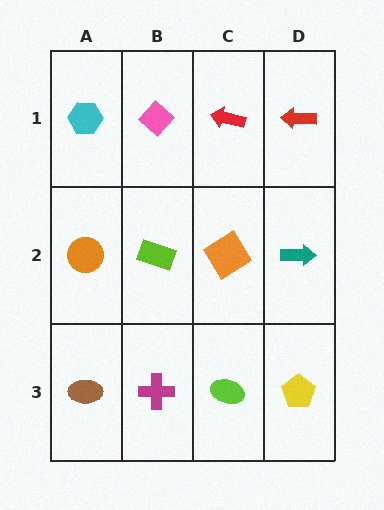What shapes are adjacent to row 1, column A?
An orange circle (row 2, column A), a pink diamond (row 1, column B).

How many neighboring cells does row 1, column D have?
2.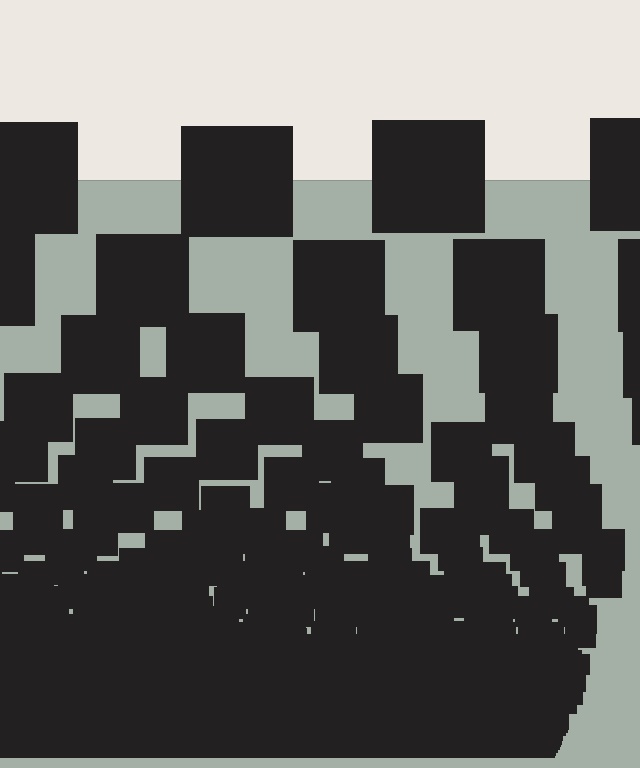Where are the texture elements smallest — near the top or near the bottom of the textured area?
Near the bottom.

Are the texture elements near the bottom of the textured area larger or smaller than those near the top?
Smaller. The gradient is inverted — elements near the bottom are smaller and denser.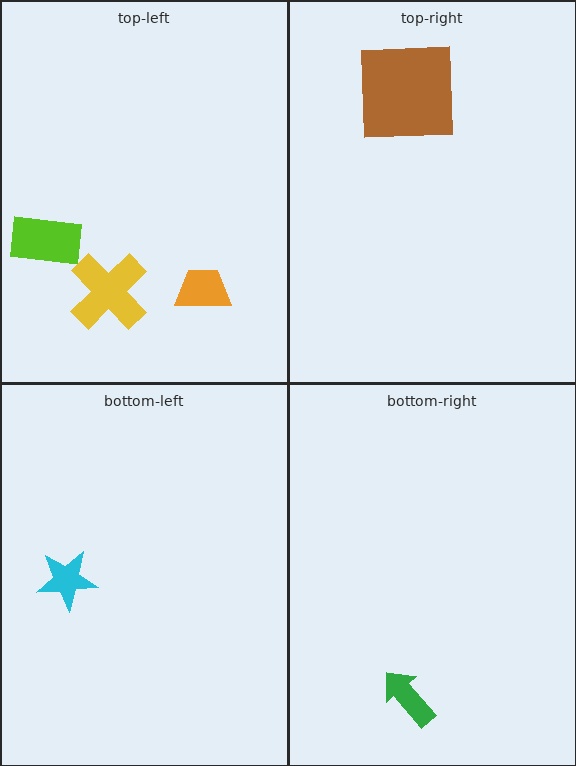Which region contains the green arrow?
The bottom-right region.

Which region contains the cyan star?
The bottom-left region.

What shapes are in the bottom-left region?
The cyan star.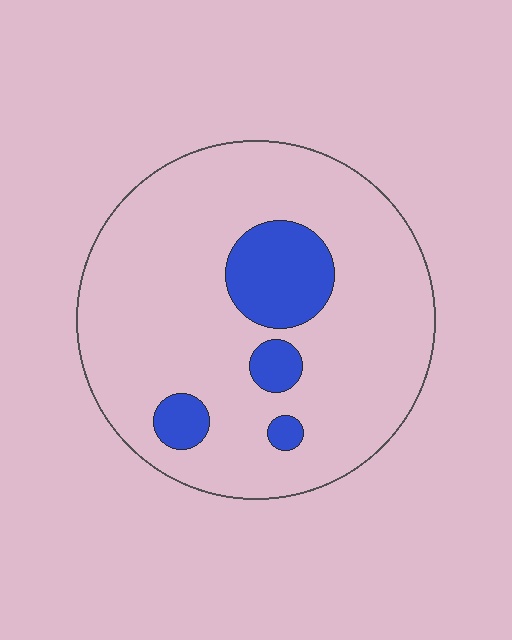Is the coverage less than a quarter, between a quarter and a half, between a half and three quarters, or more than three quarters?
Less than a quarter.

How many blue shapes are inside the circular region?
4.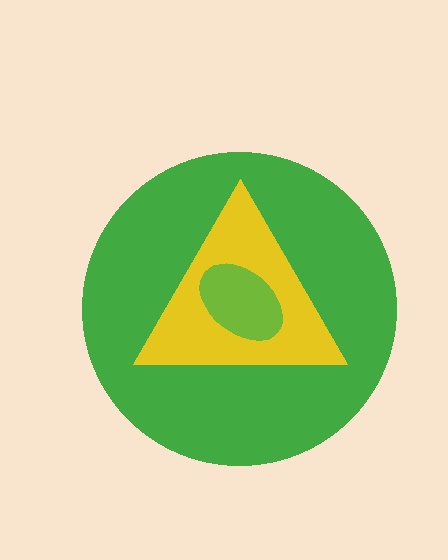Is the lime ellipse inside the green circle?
Yes.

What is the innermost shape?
The lime ellipse.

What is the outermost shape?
The green circle.